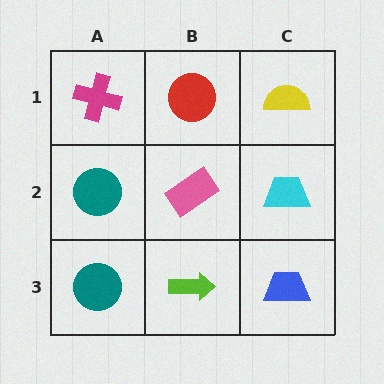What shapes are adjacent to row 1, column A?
A teal circle (row 2, column A), a red circle (row 1, column B).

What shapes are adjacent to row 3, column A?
A teal circle (row 2, column A), a lime arrow (row 3, column B).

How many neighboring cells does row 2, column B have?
4.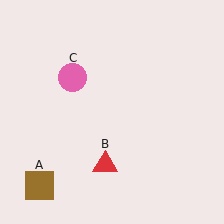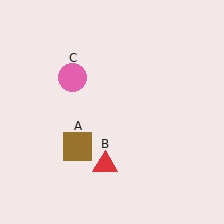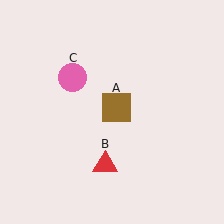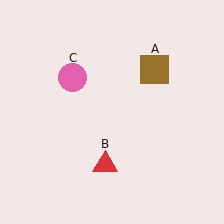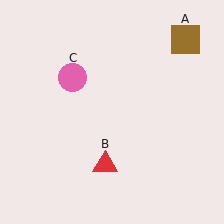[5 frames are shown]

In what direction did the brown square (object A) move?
The brown square (object A) moved up and to the right.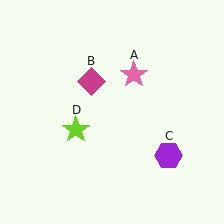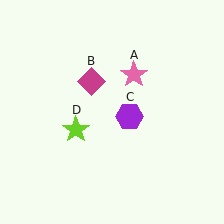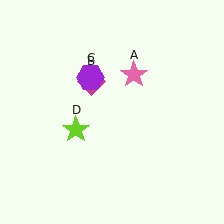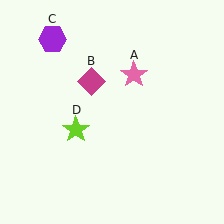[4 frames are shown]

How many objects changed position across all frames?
1 object changed position: purple hexagon (object C).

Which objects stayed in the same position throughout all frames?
Pink star (object A) and magenta diamond (object B) and lime star (object D) remained stationary.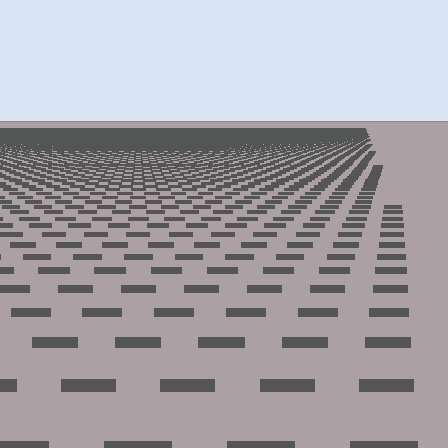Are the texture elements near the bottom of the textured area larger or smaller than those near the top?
Larger. Near the bottom, elements are closer to the viewer and appear at a bigger on-screen size.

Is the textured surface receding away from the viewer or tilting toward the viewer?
The surface is receding away from the viewer. Texture elements get smaller and denser toward the top.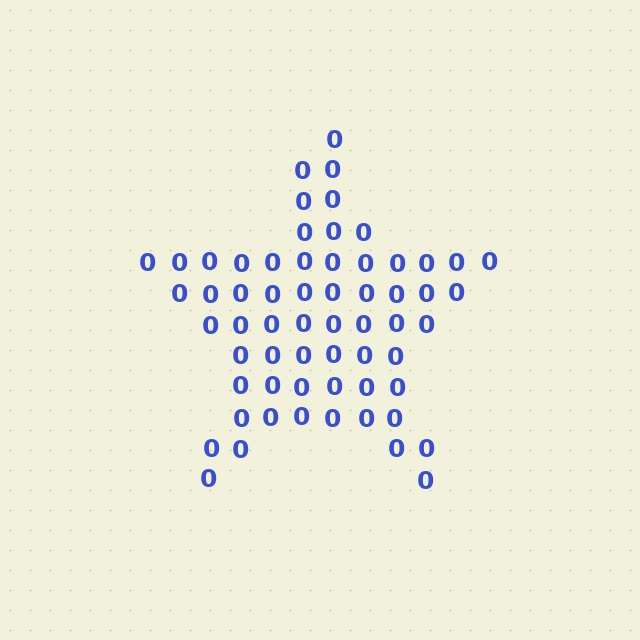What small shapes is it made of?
It is made of small digit 0's.